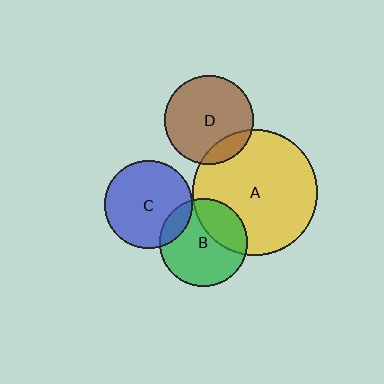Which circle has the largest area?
Circle A (yellow).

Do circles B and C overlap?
Yes.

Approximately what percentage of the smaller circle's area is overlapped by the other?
Approximately 15%.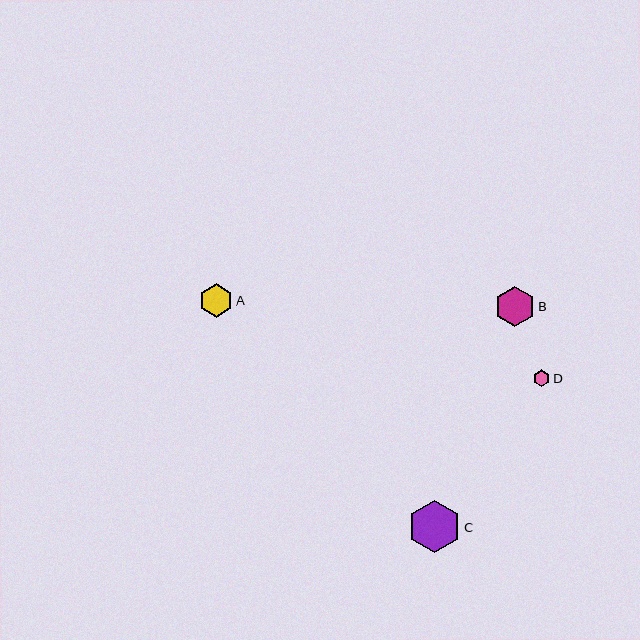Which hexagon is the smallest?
Hexagon D is the smallest with a size of approximately 17 pixels.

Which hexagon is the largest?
Hexagon C is the largest with a size of approximately 53 pixels.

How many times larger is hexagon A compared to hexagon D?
Hexagon A is approximately 2.0 times the size of hexagon D.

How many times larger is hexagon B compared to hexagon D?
Hexagon B is approximately 2.4 times the size of hexagon D.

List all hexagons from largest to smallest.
From largest to smallest: C, B, A, D.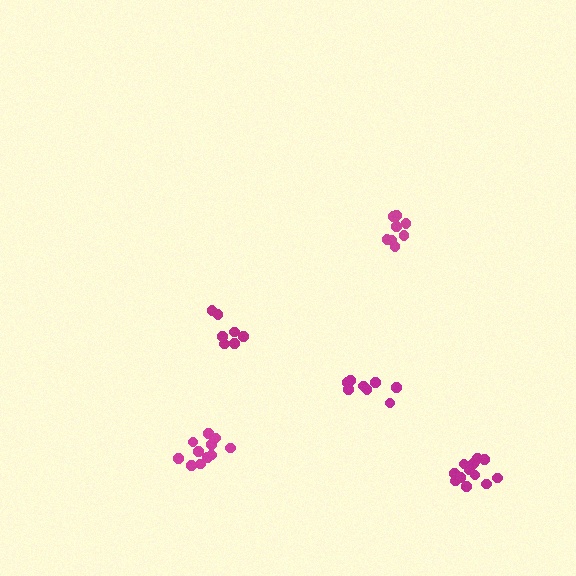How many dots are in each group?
Group 1: 8 dots, Group 2: 11 dots, Group 3: 7 dots, Group 4: 12 dots, Group 5: 8 dots (46 total).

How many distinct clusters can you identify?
There are 5 distinct clusters.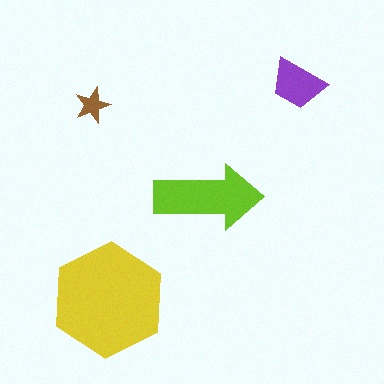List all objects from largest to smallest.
The yellow hexagon, the lime arrow, the purple trapezoid, the brown star.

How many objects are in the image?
There are 4 objects in the image.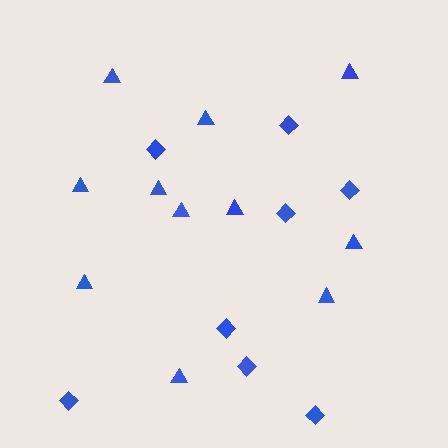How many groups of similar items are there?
There are 2 groups: one group of triangles (11) and one group of diamonds (8).